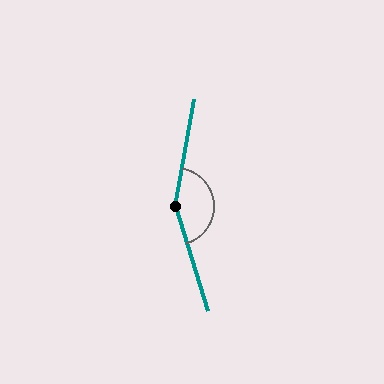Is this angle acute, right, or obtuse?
It is obtuse.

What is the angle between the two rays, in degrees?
Approximately 153 degrees.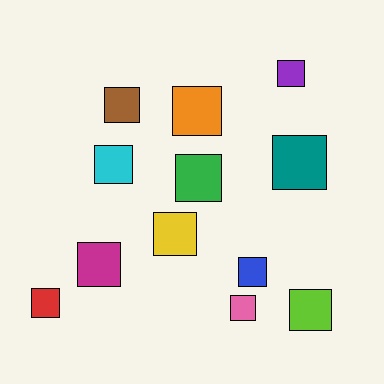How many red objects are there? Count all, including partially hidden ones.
There is 1 red object.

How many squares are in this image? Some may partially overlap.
There are 12 squares.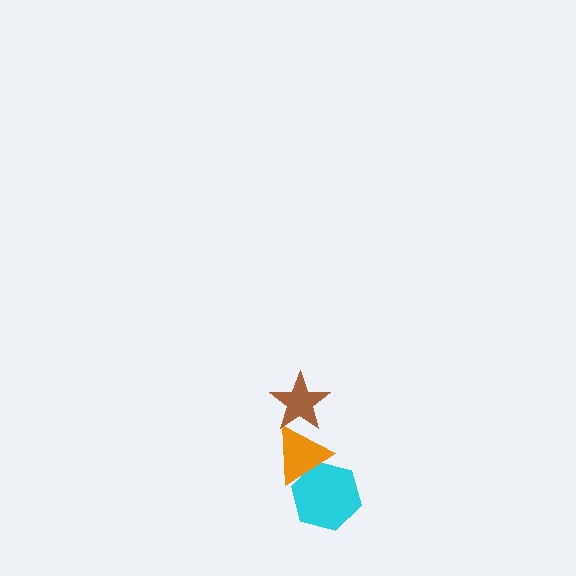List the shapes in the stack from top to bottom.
From top to bottom: the brown star, the orange triangle, the cyan hexagon.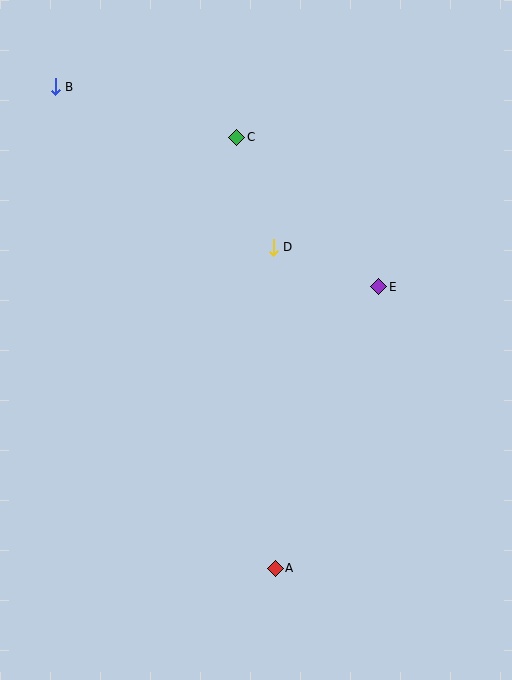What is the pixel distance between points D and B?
The distance between D and B is 271 pixels.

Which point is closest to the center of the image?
Point D at (273, 247) is closest to the center.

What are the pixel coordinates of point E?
Point E is at (379, 287).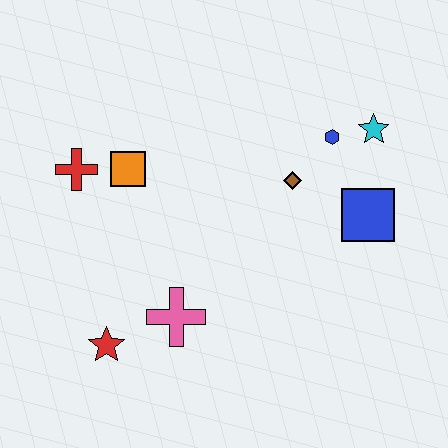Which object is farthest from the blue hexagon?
The red star is farthest from the blue hexagon.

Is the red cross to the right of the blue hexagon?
No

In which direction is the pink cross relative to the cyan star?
The pink cross is to the left of the cyan star.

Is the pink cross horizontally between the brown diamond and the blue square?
No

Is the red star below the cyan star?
Yes